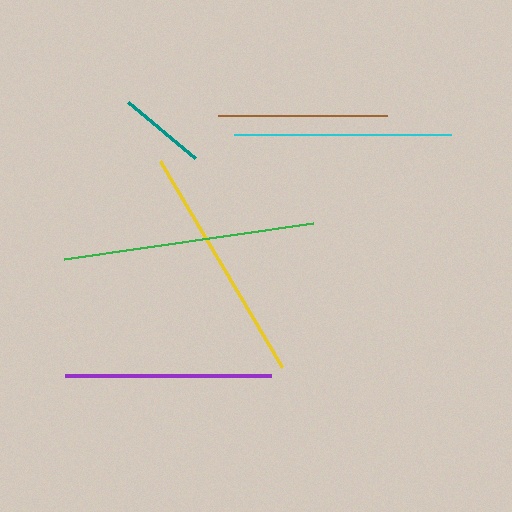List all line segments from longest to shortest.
From longest to shortest: green, yellow, cyan, purple, brown, teal.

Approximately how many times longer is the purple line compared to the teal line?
The purple line is approximately 2.4 times the length of the teal line.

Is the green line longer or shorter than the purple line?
The green line is longer than the purple line.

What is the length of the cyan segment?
The cyan segment is approximately 217 pixels long.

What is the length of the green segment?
The green segment is approximately 252 pixels long.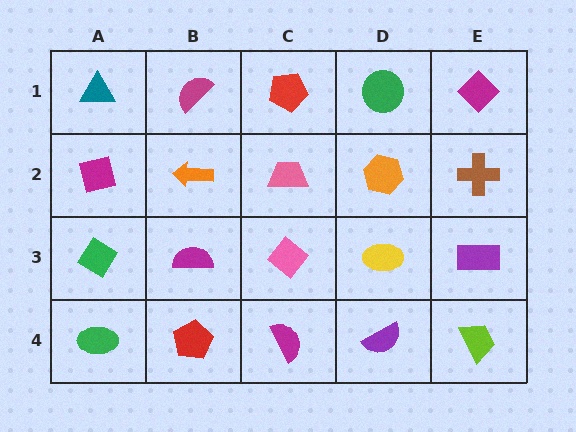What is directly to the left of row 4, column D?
A magenta semicircle.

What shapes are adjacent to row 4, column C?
A pink diamond (row 3, column C), a red pentagon (row 4, column B), a purple semicircle (row 4, column D).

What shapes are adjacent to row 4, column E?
A purple rectangle (row 3, column E), a purple semicircle (row 4, column D).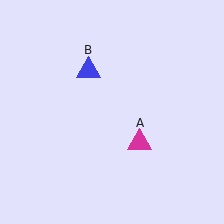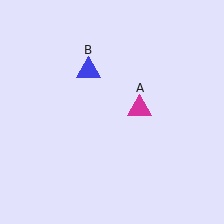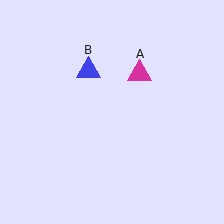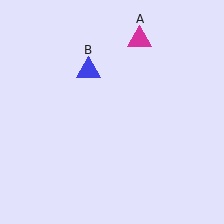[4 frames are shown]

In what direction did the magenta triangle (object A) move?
The magenta triangle (object A) moved up.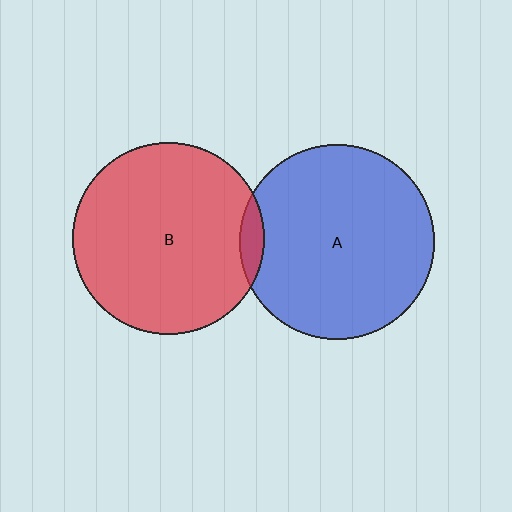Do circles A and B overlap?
Yes.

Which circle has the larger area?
Circle A (blue).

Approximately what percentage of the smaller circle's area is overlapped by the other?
Approximately 5%.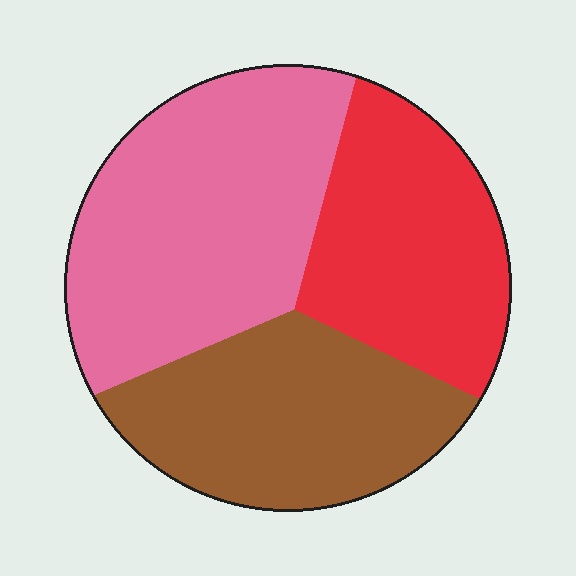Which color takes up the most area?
Pink, at roughly 40%.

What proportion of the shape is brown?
Brown takes up about one third (1/3) of the shape.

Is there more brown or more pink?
Pink.